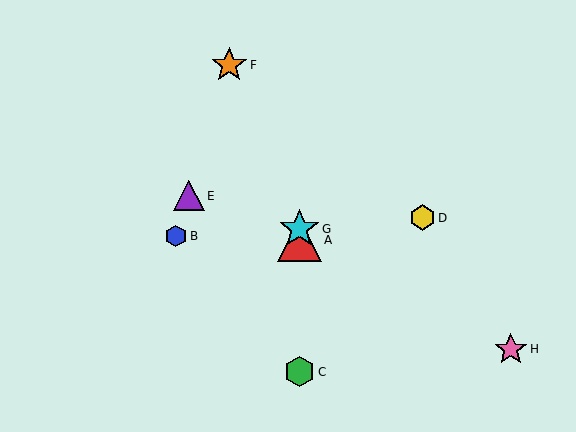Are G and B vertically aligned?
No, G is at x≈299 and B is at x≈176.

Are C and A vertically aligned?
Yes, both are at x≈299.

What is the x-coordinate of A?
Object A is at x≈299.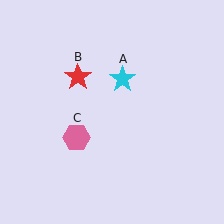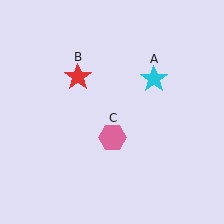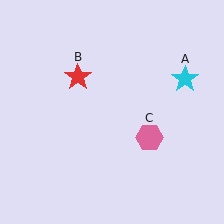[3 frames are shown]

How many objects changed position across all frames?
2 objects changed position: cyan star (object A), pink hexagon (object C).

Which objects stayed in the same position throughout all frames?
Red star (object B) remained stationary.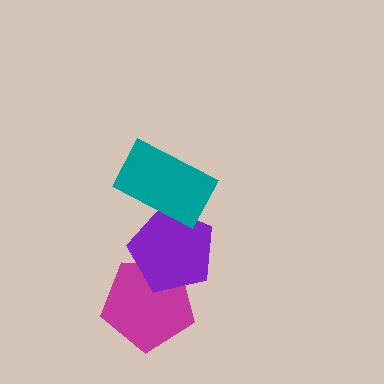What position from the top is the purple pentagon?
The purple pentagon is 2nd from the top.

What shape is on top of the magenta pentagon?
The purple pentagon is on top of the magenta pentagon.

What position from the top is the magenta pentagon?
The magenta pentagon is 3rd from the top.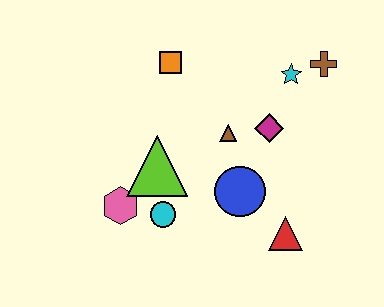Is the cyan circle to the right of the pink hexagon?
Yes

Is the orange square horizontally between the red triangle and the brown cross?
No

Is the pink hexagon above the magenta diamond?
No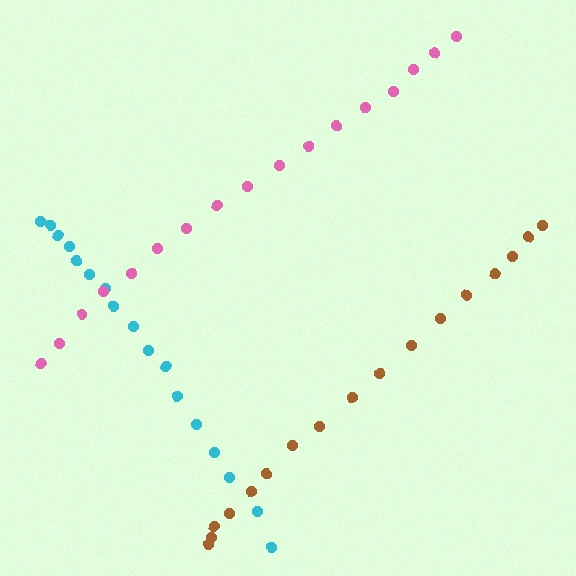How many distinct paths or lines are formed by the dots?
There are 3 distinct paths.